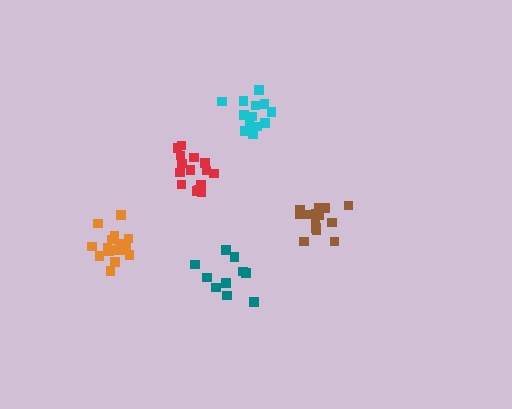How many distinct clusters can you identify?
There are 5 distinct clusters.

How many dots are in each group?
Group 1: 16 dots, Group 2: 15 dots, Group 3: 10 dots, Group 4: 13 dots, Group 5: 15 dots (69 total).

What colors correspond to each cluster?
The clusters are colored: orange, red, teal, cyan, brown.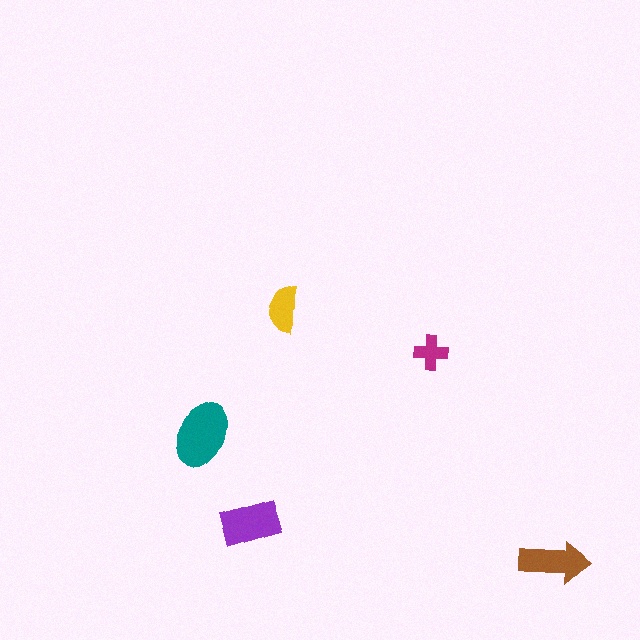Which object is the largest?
The teal ellipse.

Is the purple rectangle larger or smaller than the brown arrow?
Larger.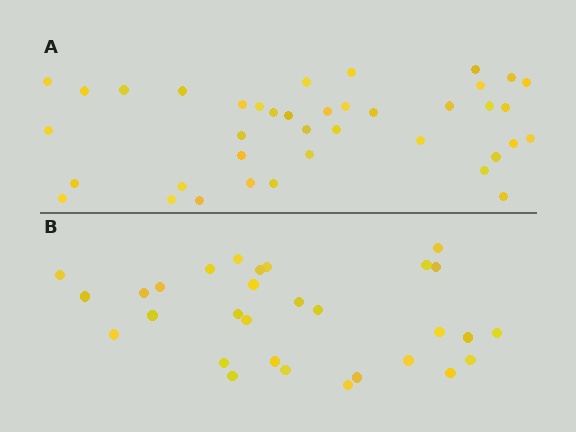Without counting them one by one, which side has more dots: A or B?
Region A (the top region) has more dots.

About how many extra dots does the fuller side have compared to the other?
Region A has roughly 8 or so more dots than region B.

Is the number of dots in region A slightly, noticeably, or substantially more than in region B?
Region A has noticeably more, but not dramatically so. The ratio is roughly 1.3 to 1.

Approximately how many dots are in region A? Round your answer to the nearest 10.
About 40 dots. (The exact count is 39, which rounds to 40.)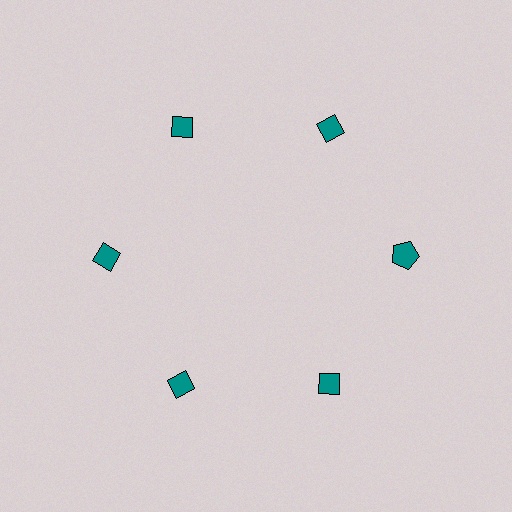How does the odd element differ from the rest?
It has a different shape: pentagon instead of diamond.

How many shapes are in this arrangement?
There are 6 shapes arranged in a ring pattern.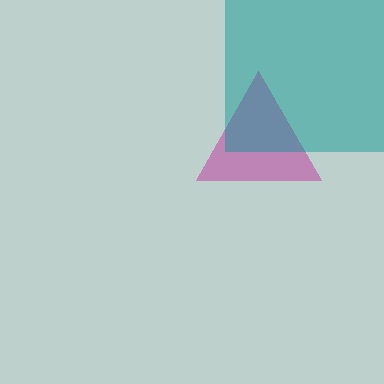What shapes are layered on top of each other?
The layered shapes are: a magenta triangle, a teal square.